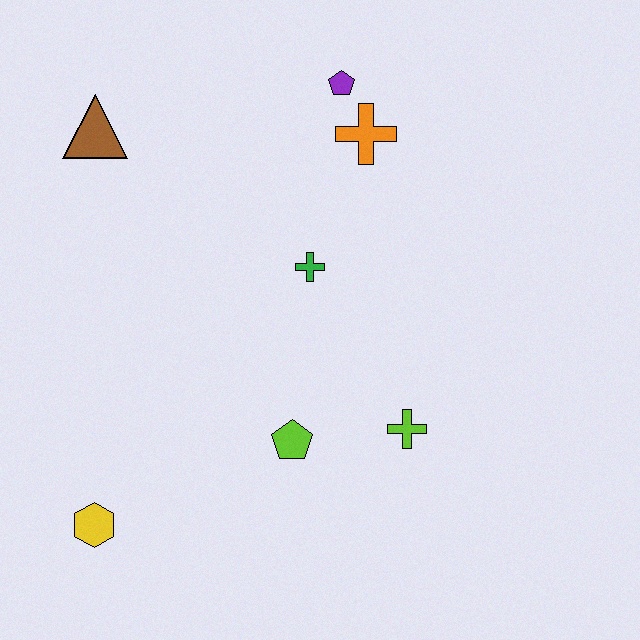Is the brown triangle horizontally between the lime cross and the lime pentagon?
No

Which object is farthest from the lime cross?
The brown triangle is farthest from the lime cross.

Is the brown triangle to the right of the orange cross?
No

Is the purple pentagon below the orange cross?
No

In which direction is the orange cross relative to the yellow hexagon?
The orange cross is above the yellow hexagon.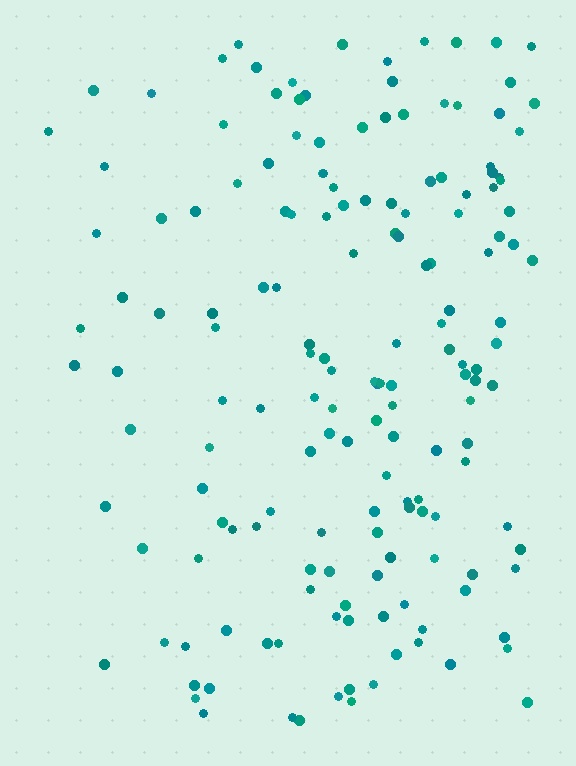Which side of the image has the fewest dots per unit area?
The left.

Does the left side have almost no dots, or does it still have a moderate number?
Still a moderate number, just noticeably fewer than the right.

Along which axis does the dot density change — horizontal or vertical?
Horizontal.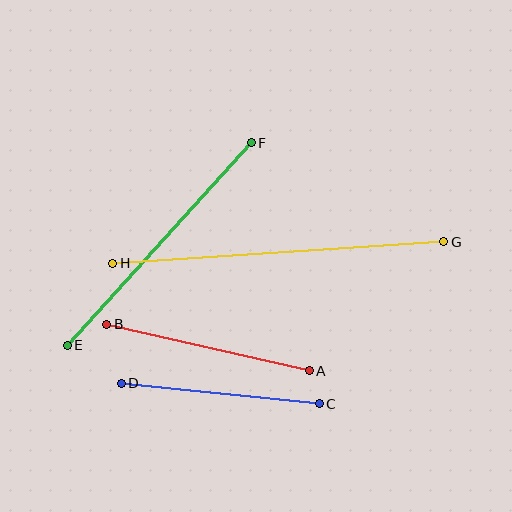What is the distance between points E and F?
The distance is approximately 274 pixels.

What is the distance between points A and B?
The distance is approximately 208 pixels.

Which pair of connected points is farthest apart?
Points G and H are farthest apart.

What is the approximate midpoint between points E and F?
The midpoint is at approximately (159, 244) pixels.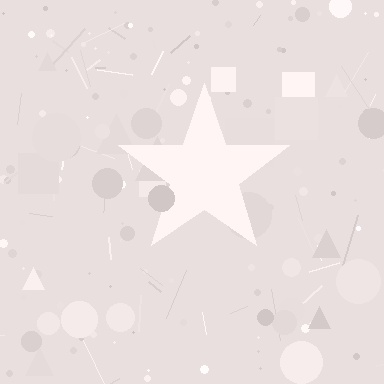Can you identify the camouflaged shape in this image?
The camouflaged shape is a star.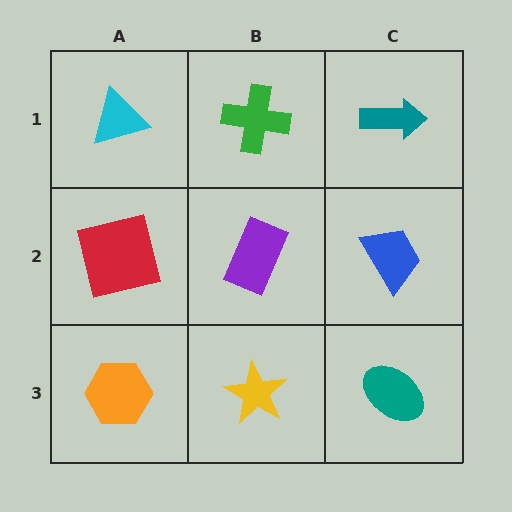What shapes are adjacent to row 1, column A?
A red square (row 2, column A), a green cross (row 1, column B).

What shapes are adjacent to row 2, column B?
A green cross (row 1, column B), a yellow star (row 3, column B), a red square (row 2, column A), a blue trapezoid (row 2, column C).